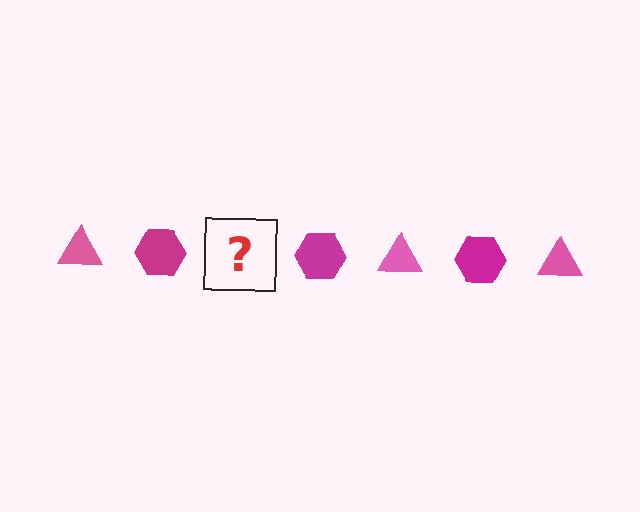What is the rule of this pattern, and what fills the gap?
The rule is that the pattern alternates between pink triangle and magenta hexagon. The gap should be filled with a pink triangle.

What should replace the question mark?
The question mark should be replaced with a pink triangle.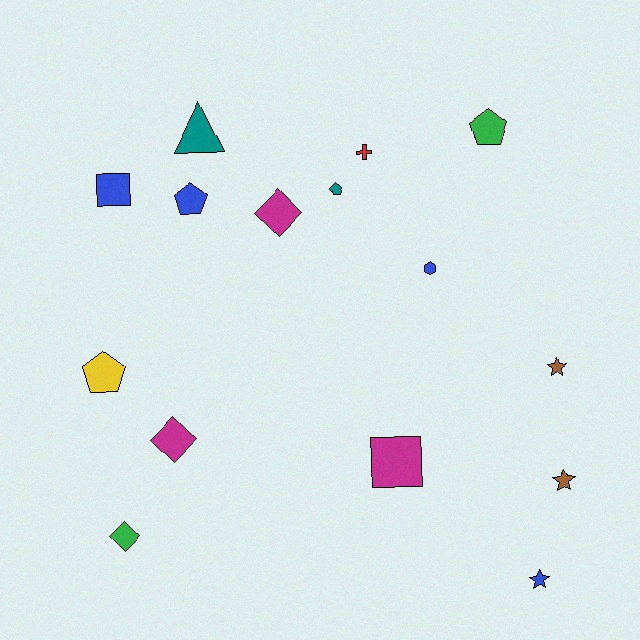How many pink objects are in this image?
There are no pink objects.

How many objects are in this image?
There are 15 objects.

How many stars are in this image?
There are 3 stars.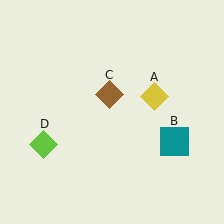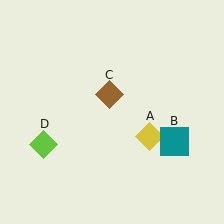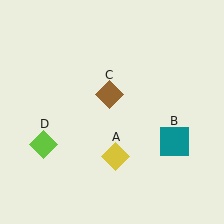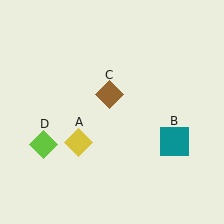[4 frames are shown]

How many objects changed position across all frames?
1 object changed position: yellow diamond (object A).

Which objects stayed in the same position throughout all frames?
Teal square (object B) and brown diamond (object C) and lime diamond (object D) remained stationary.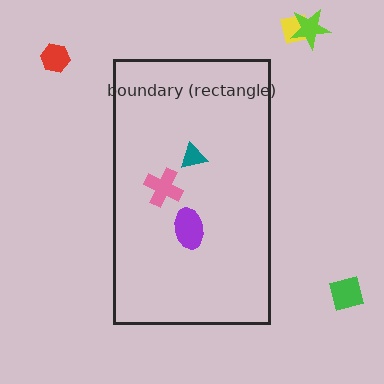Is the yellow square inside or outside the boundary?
Outside.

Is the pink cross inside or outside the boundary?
Inside.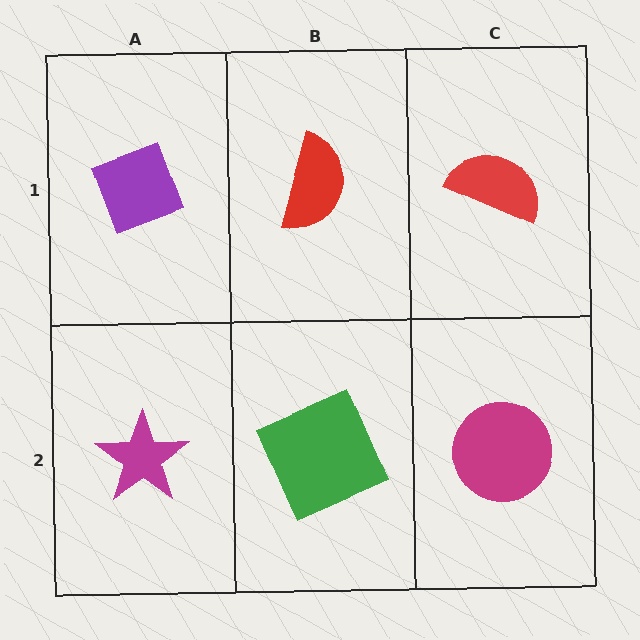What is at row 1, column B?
A red semicircle.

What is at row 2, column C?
A magenta circle.